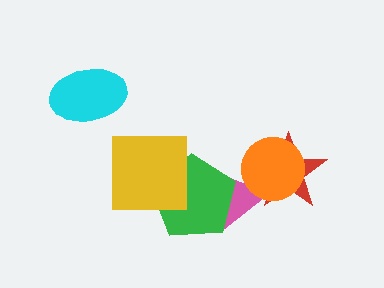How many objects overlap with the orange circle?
2 objects overlap with the orange circle.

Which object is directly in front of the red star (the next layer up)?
The pink triangle is directly in front of the red star.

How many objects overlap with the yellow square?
1 object overlaps with the yellow square.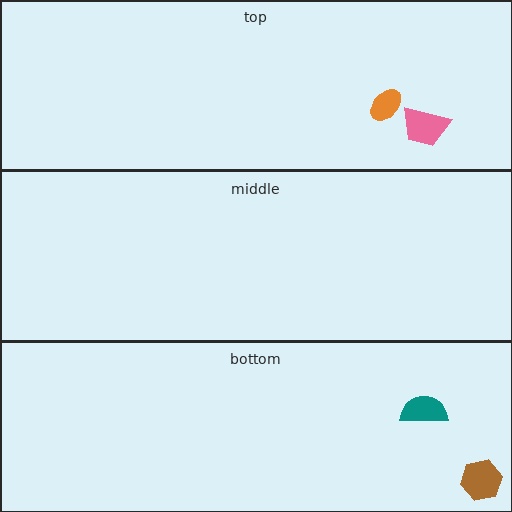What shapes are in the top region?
The pink trapezoid, the orange ellipse.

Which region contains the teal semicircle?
The bottom region.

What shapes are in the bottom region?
The teal semicircle, the brown hexagon.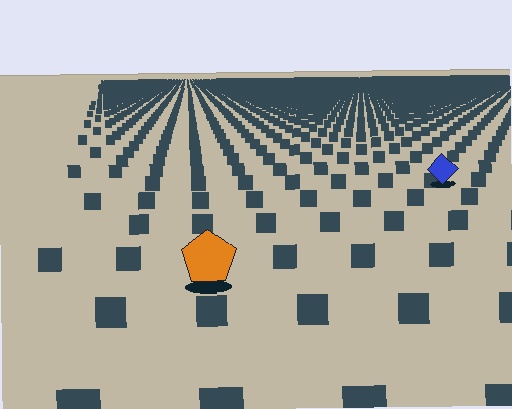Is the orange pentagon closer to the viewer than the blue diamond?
Yes. The orange pentagon is closer — you can tell from the texture gradient: the ground texture is coarser near it.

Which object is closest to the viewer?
The orange pentagon is closest. The texture marks near it are larger and more spread out.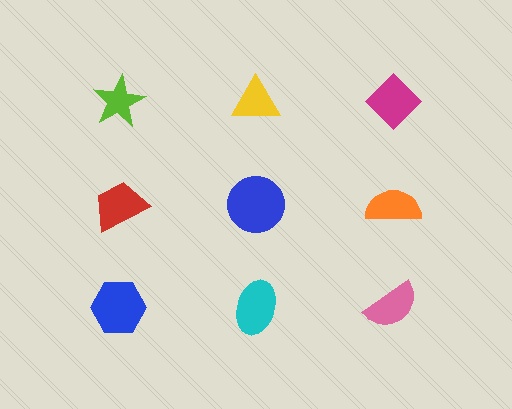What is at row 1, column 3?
A magenta diamond.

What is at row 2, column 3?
An orange semicircle.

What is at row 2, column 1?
A red trapezoid.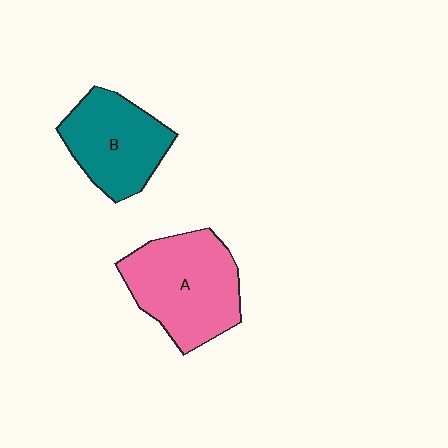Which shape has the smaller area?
Shape B (teal).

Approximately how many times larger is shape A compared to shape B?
Approximately 1.3 times.